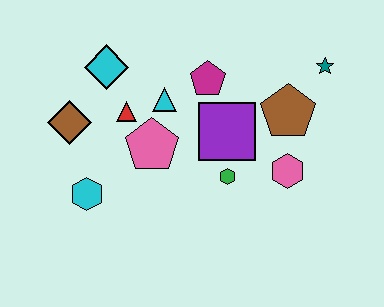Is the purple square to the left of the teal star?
Yes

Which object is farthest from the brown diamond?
The teal star is farthest from the brown diamond.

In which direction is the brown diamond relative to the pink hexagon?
The brown diamond is to the left of the pink hexagon.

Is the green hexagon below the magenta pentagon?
Yes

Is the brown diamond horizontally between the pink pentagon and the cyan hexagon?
No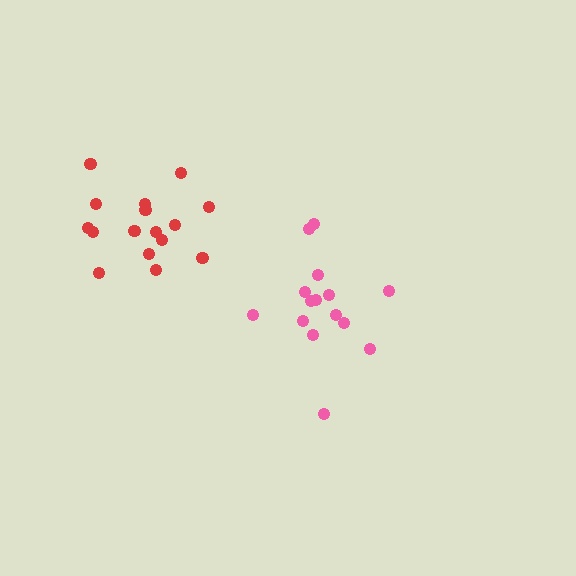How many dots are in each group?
Group 1: 15 dots, Group 2: 16 dots (31 total).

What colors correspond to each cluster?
The clusters are colored: pink, red.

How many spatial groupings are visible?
There are 2 spatial groupings.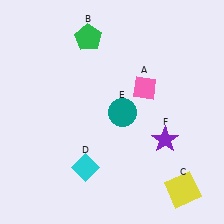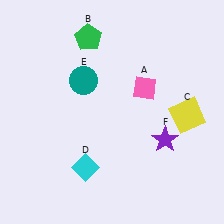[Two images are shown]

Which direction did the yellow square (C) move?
The yellow square (C) moved up.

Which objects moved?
The objects that moved are: the yellow square (C), the teal circle (E).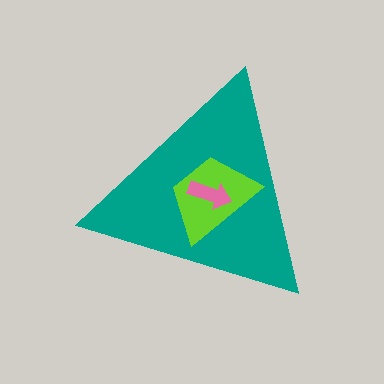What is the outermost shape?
The teal triangle.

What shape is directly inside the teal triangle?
The lime trapezoid.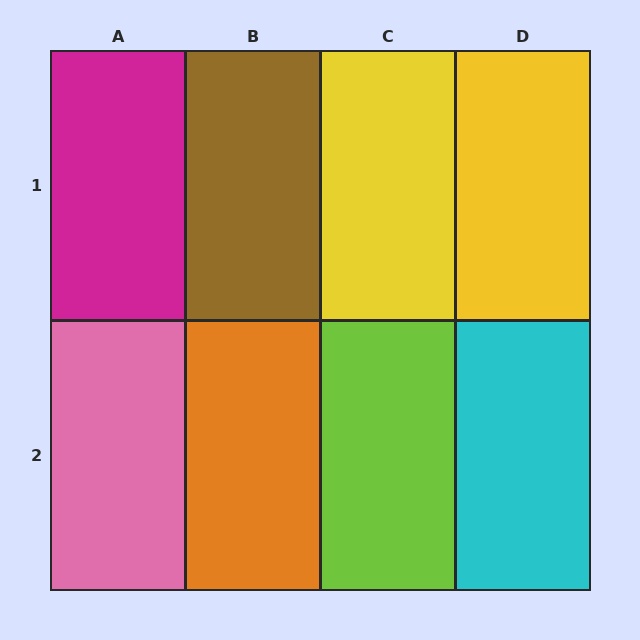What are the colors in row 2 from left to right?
Pink, orange, lime, cyan.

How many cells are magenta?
1 cell is magenta.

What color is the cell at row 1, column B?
Brown.